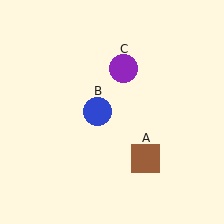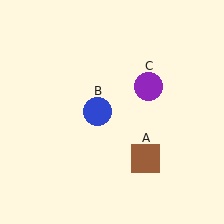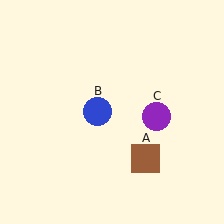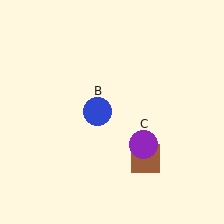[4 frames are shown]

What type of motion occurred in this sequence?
The purple circle (object C) rotated clockwise around the center of the scene.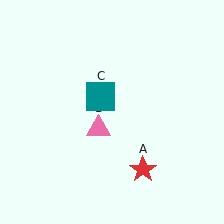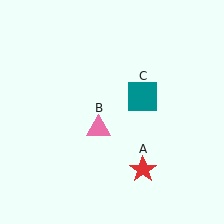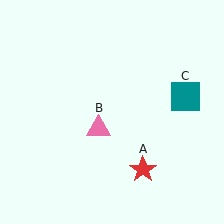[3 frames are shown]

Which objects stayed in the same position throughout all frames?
Red star (object A) and pink triangle (object B) remained stationary.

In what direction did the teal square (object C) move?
The teal square (object C) moved right.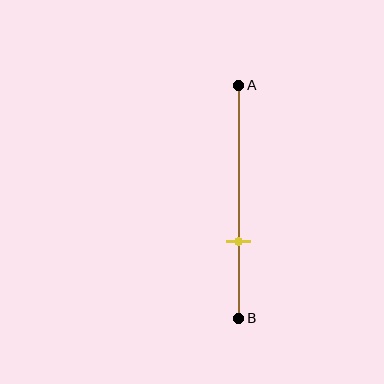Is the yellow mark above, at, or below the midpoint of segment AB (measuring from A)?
The yellow mark is below the midpoint of segment AB.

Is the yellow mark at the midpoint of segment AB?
No, the mark is at about 65% from A, not at the 50% midpoint.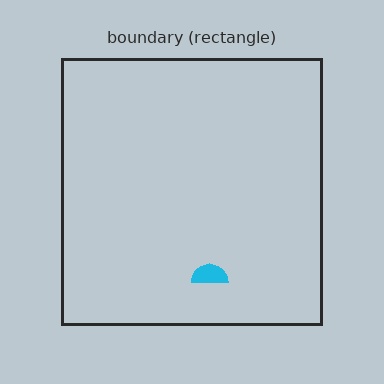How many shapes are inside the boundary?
1 inside, 0 outside.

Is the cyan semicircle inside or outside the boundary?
Inside.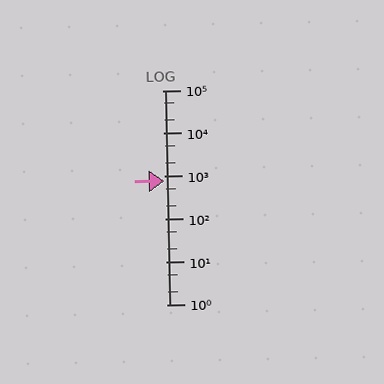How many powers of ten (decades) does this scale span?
The scale spans 5 decades, from 1 to 100000.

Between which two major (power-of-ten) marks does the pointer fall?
The pointer is between 100 and 1000.